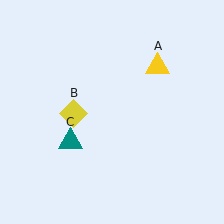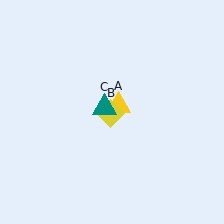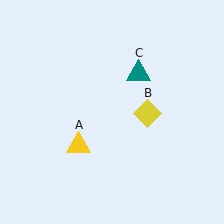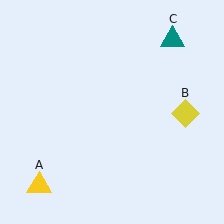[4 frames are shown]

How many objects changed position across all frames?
3 objects changed position: yellow triangle (object A), yellow diamond (object B), teal triangle (object C).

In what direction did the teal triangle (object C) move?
The teal triangle (object C) moved up and to the right.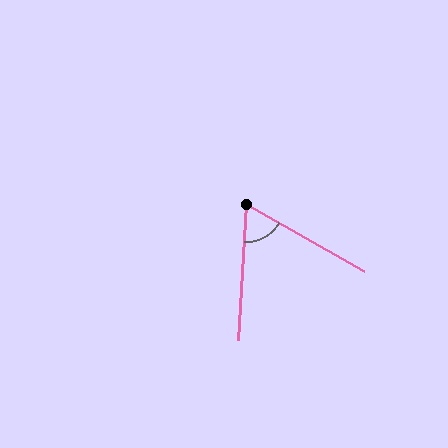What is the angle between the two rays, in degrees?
Approximately 64 degrees.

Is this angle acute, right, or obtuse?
It is acute.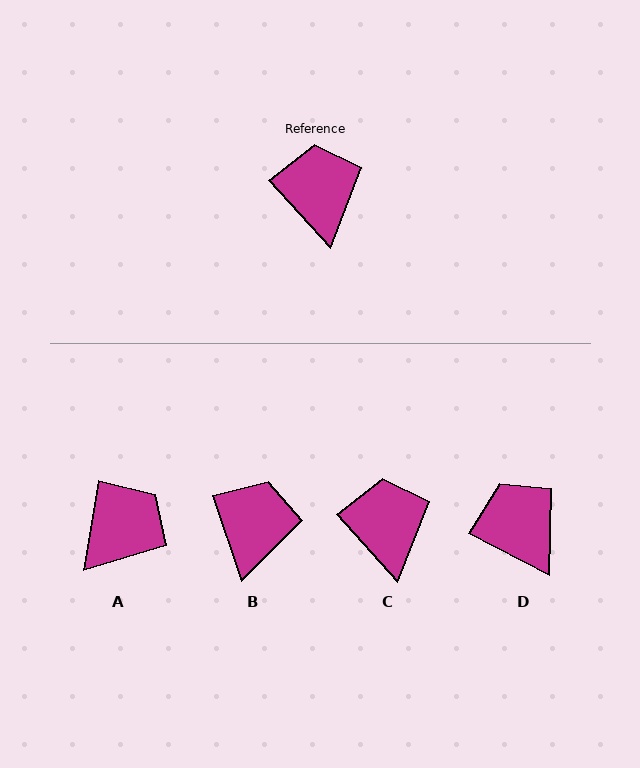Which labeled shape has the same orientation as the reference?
C.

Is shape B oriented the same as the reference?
No, it is off by about 23 degrees.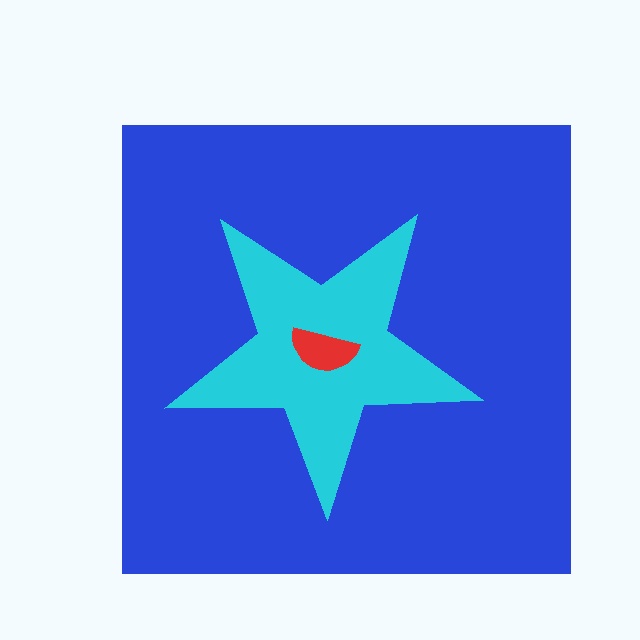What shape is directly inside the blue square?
The cyan star.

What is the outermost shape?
The blue square.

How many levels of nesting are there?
3.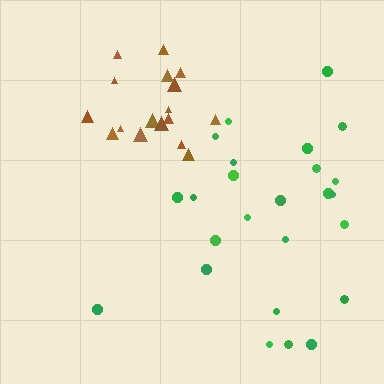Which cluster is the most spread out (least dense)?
Green.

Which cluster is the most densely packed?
Brown.